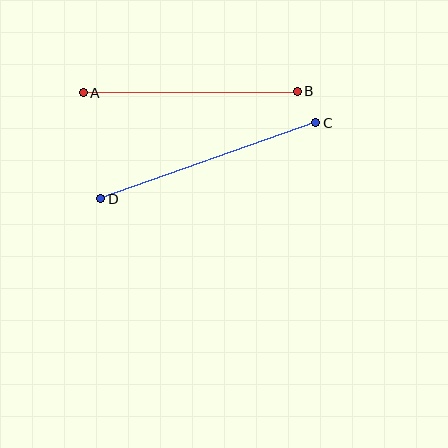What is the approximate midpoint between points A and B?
The midpoint is at approximately (190, 92) pixels.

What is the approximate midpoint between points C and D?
The midpoint is at approximately (208, 161) pixels.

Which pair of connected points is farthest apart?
Points C and D are farthest apart.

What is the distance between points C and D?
The distance is approximately 228 pixels.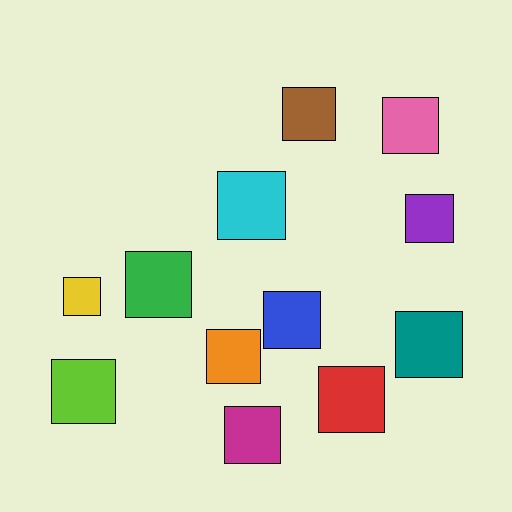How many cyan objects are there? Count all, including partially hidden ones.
There is 1 cyan object.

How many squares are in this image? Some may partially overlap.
There are 12 squares.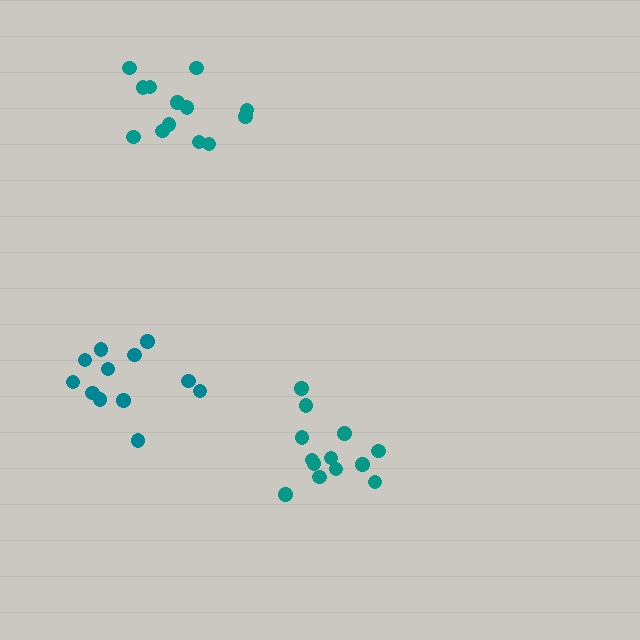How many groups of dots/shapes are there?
There are 3 groups.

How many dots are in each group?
Group 1: 12 dots, Group 2: 13 dots, Group 3: 13 dots (38 total).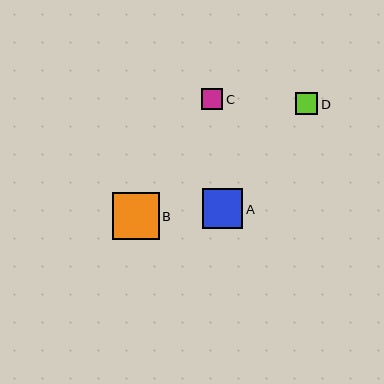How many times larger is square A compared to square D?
Square A is approximately 1.8 times the size of square D.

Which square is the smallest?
Square C is the smallest with a size of approximately 22 pixels.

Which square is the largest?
Square B is the largest with a size of approximately 47 pixels.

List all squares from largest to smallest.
From largest to smallest: B, A, D, C.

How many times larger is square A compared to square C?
Square A is approximately 1.8 times the size of square C.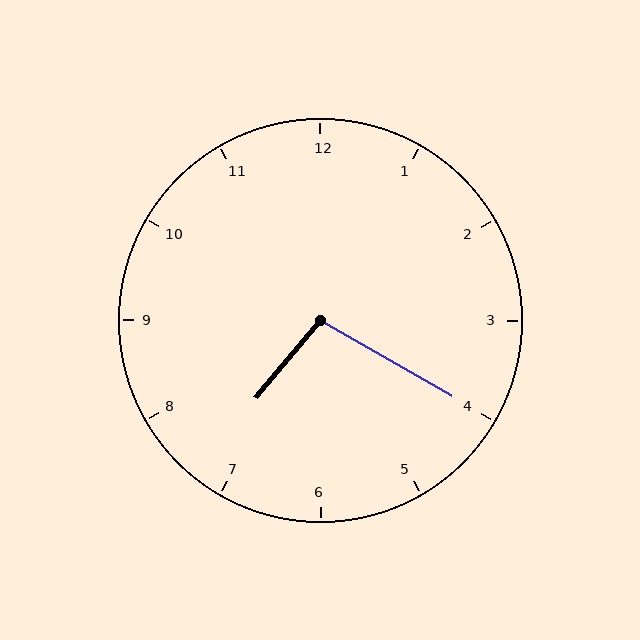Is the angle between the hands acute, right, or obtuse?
It is obtuse.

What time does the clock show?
7:20.